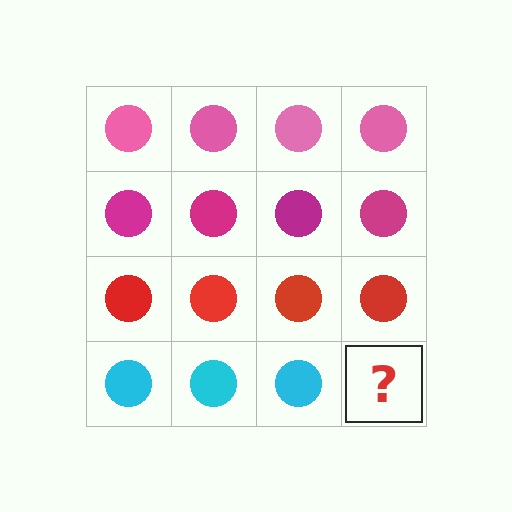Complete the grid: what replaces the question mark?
The question mark should be replaced with a cyan circle.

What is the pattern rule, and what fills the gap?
The rule is that each row has a consistent color. The gap should be filled with a cyan circle.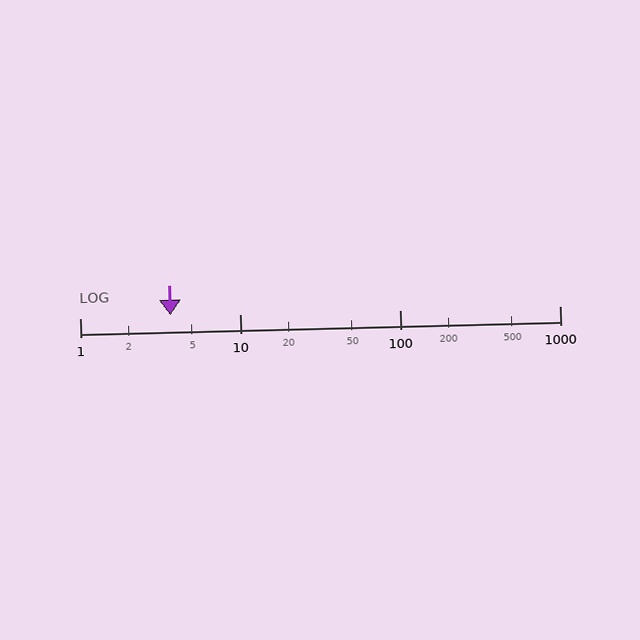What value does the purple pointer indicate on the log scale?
The pointer indicates approximately 3.7.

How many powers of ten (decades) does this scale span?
The scale spans 3 decades, from 1 to 1000.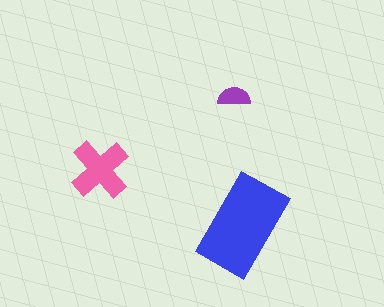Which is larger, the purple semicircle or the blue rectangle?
The blue rectangle.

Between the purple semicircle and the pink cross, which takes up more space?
The pink cross.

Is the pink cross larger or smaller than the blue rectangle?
Smaller.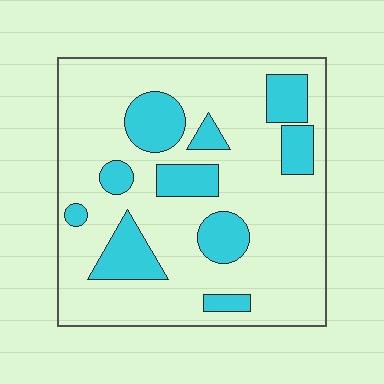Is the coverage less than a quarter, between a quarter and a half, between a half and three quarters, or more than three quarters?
Less than a quarter.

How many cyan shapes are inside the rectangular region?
10.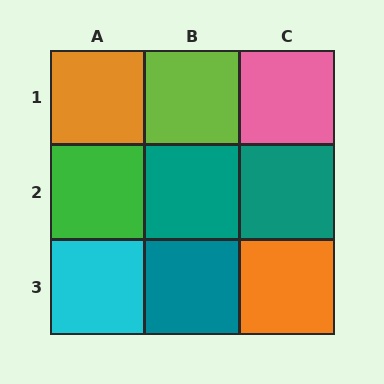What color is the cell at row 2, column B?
Teal.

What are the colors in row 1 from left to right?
Orange, lime, pink.